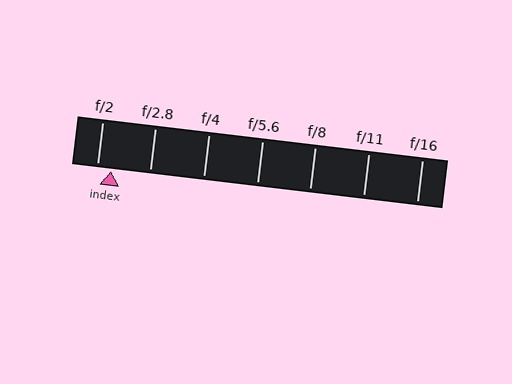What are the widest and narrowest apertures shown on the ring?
The widest aperture shown is f/2 and the narrowest is f/16.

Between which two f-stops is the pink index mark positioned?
The index mark is between f/2 and f/2.8.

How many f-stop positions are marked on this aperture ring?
There are 7 f-stop positions marked.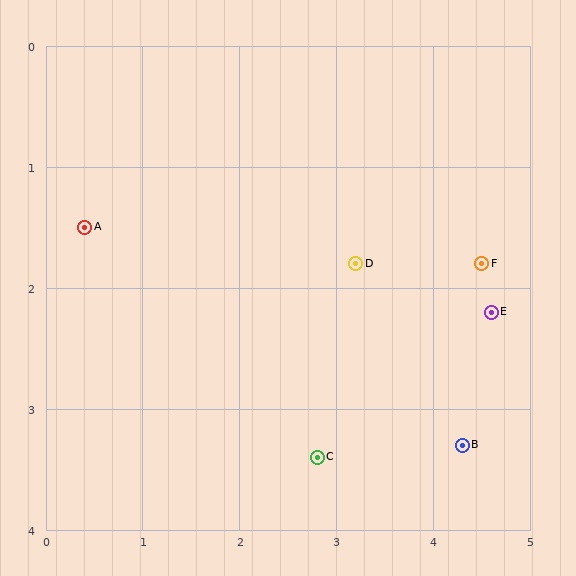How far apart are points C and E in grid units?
Points C and E are about 2.2 grid units apart.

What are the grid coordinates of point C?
Point C is at approximately (2.8, 3.4).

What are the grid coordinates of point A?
Point A is at approximately (0.4, 1.5).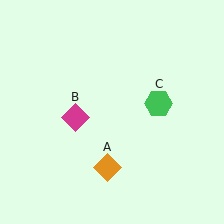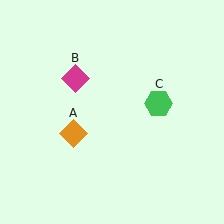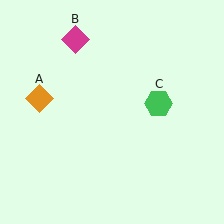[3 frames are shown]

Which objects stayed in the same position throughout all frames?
Green hexagon (object C) remained stationary.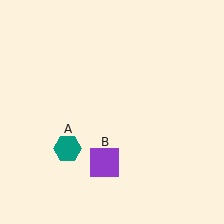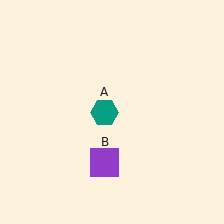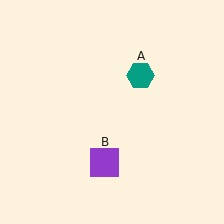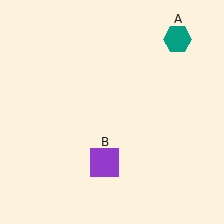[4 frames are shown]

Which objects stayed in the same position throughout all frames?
Purple square (object B) remained stationary.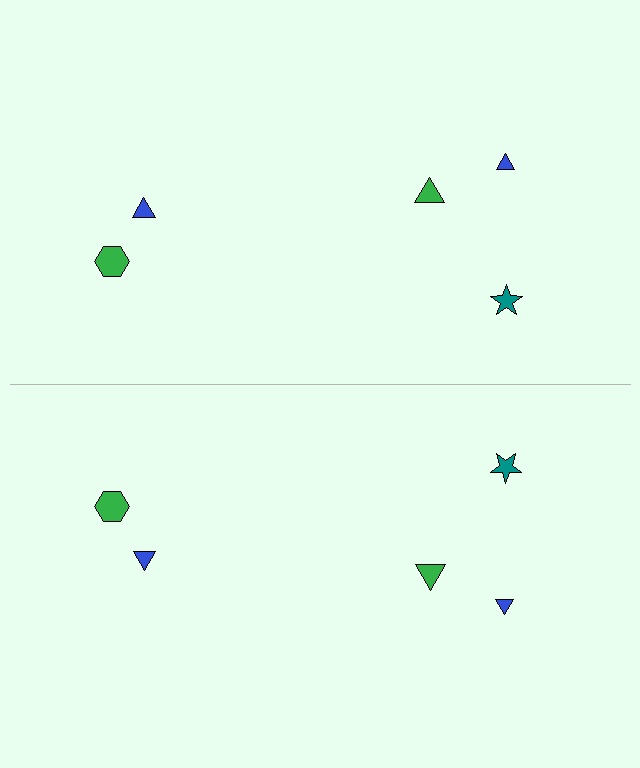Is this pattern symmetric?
Yes, this pattern has bilateral (reflection) symmetry.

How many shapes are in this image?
There are 10 shapes in this image.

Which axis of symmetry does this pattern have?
The pattern has a horizontal axis of symmetry running through the center of the image.